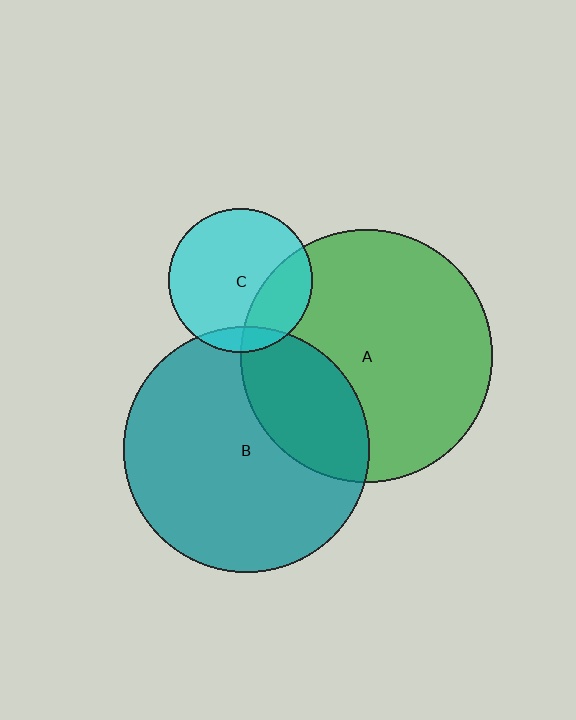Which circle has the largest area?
Circle A (green).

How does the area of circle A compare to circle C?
Approximately 3.1 times.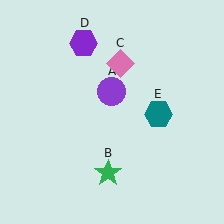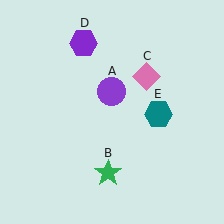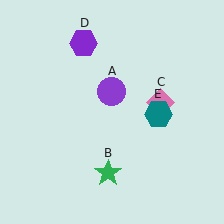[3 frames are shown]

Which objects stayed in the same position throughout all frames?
Purple circle (object A) and green star (object B) and purple hexagon (object D) and teal hexagon (object E) remained stationary.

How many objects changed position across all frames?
1 object changed position: pink diamond (object C).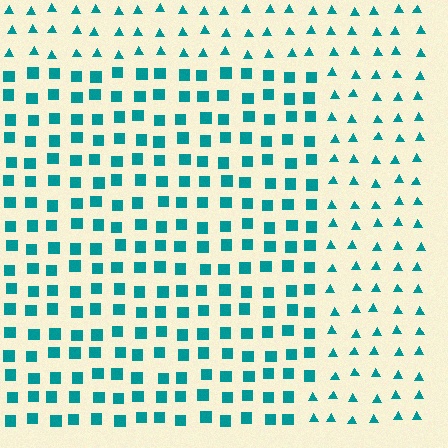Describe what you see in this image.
The image is filled with small teal elements arranged in a uniform grid. A rectangle-shaped region contains squares, while the surrounding area contains triangles. The boundary is defined purely by the change in element shape.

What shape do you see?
I see a rectangle.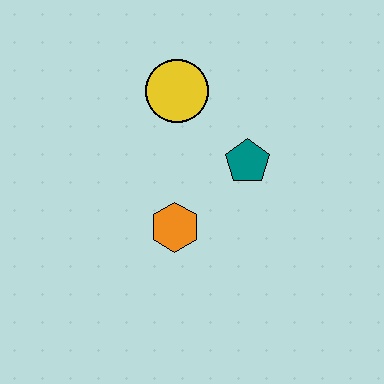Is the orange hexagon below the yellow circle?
Yes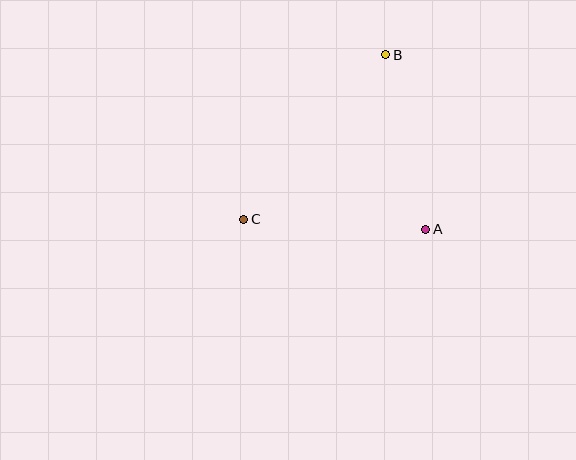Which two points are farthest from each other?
Points B and C are farthest from each other.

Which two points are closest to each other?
Points A and B are closest to each other.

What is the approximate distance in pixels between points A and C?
The distance between A and C is approximately 182 pixels.